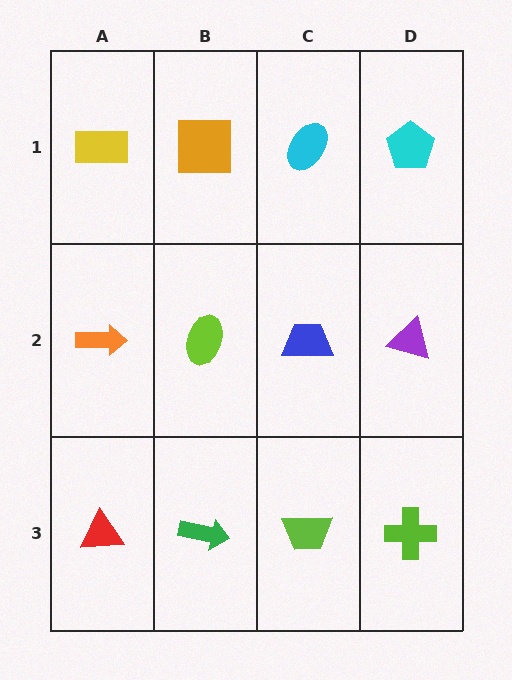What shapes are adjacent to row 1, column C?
A blue trapezoid (row 2, column C), an orange square (row 1, column B), a cyan pentagon (row 1, column D).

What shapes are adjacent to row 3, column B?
A lime ellipse (row 2, column B), a red triangle (row 3, column A), a lime trapezoid (row 3, column C).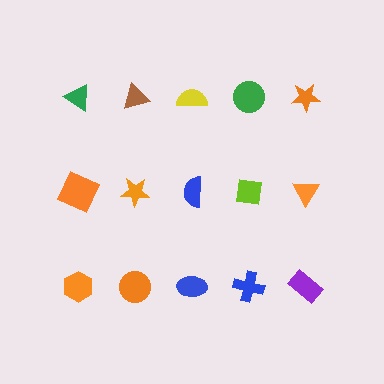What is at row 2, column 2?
An orange star.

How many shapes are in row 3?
5 shapes.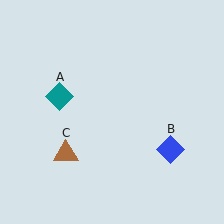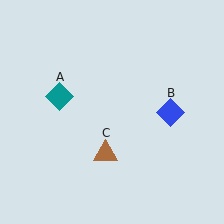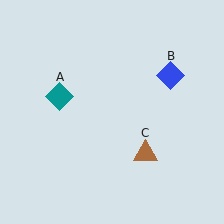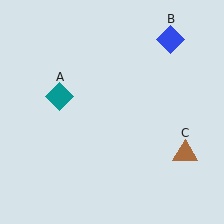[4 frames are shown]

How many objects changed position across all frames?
2 objects changed position: blue diamond (object B), brown triangle (object C).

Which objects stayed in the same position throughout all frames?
Teal diamond (object A) remained stationary.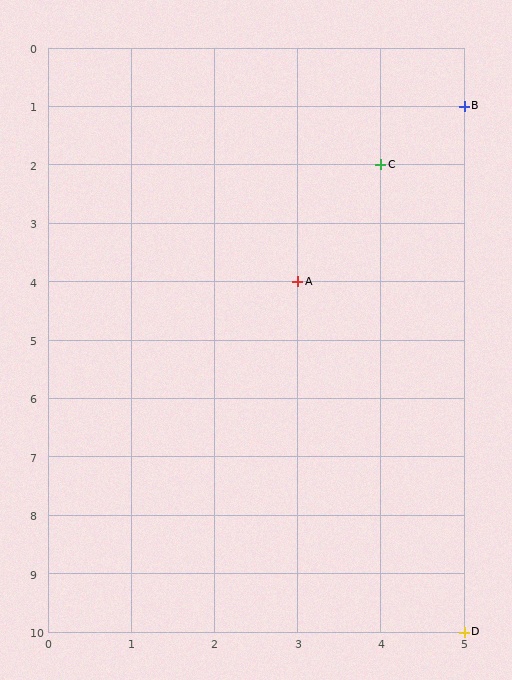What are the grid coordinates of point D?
Point D is at grid coordinates (5, 10).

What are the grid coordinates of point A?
Point A is at grid coordinates (3, 4).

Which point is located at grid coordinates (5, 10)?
Point D is at (5, 10).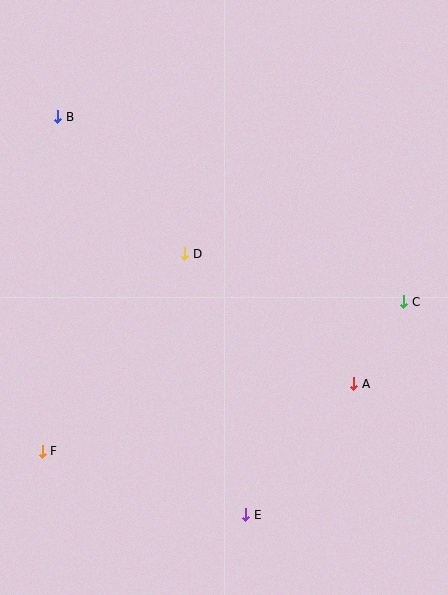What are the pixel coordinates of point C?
Point C is at (404, 302).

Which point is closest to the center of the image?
Point D at (185, 254) is closest to the center.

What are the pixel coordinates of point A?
Point A is at (354, 384).